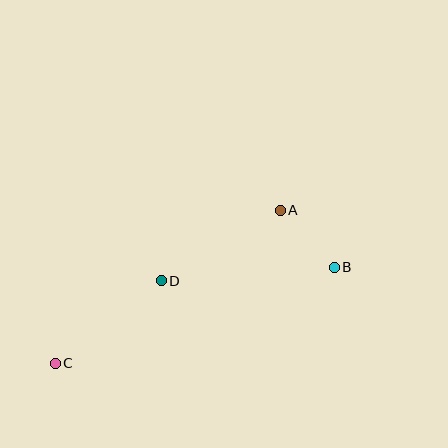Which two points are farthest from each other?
Points B and C are farthest from each other.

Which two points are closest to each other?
Points A and B are closest to each other.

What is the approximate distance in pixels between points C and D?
The distance between C and D is approximately 135 pixels.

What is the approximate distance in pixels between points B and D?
The distance between B and D is approximately 174 pixels.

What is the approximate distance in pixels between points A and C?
The distance between A and C is approximately 272 pixels.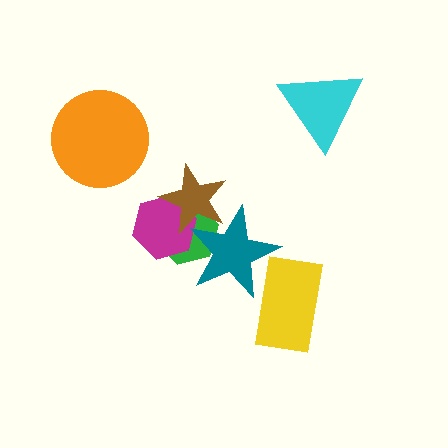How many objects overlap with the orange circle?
0 objects overlap with the orange circle.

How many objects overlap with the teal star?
4 objects overlap with the teal star.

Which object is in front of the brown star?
The teal star is in front of the brown star.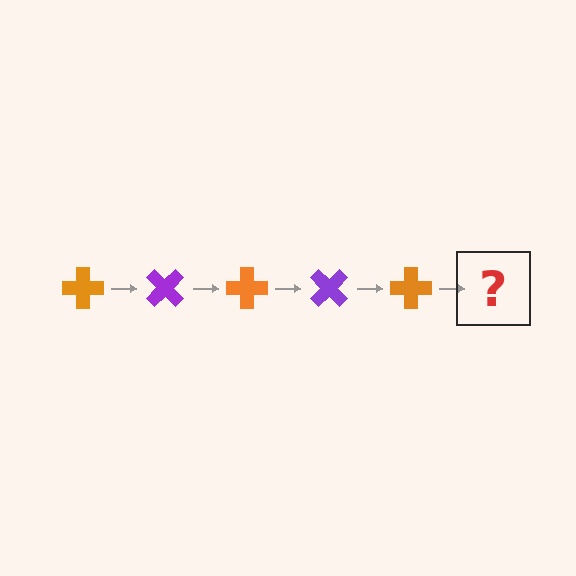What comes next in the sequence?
The next element should be a purple cross, rotated 225 degrees from the start.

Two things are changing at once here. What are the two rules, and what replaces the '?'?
The two rules are that it rotates 45 degrees each step and the color cycles through orange and purple. The '?' should be a purple cross, rotated 225 degrees from the start.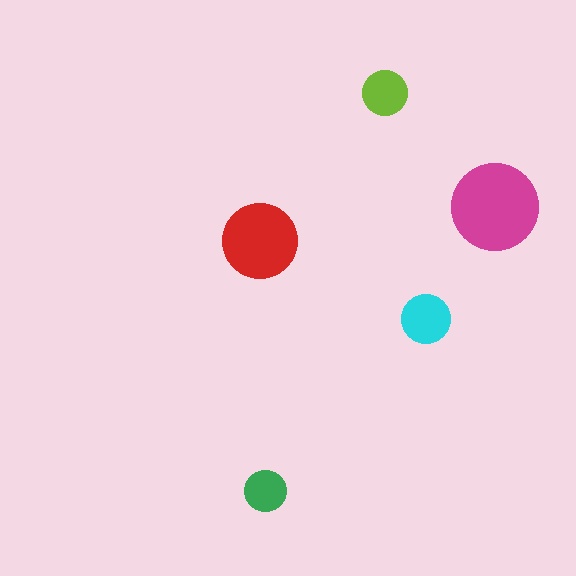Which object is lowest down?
The green circle is bottommost.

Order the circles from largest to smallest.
the magenta one, the red one, the cyan one, the lime one, the green one.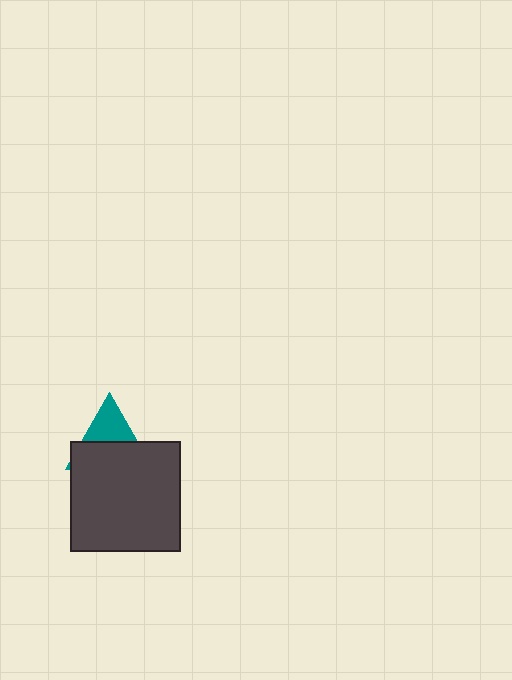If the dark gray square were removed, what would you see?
You would see the complete teal triangle.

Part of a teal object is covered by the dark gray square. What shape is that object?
It is a triangle.